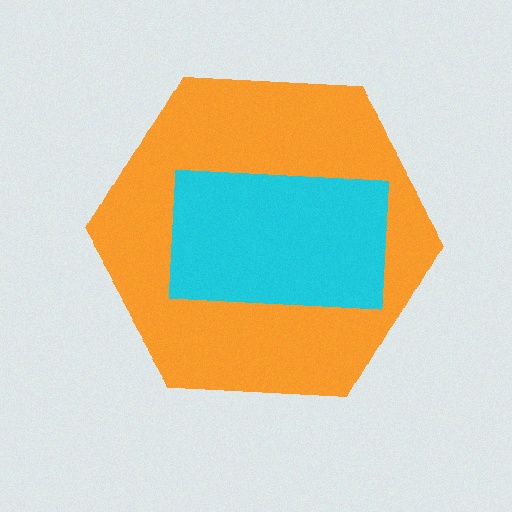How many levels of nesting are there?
2.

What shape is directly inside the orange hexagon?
The cyan rectangle.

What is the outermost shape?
The orange hexagon.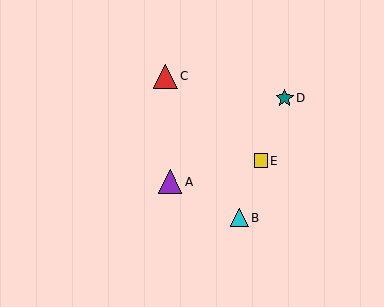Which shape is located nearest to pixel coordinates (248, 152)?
The yellow square (labeled E) at (261, 161) is nearest to that location.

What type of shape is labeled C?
Shape C is a red triangle.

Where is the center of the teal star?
The center of the teal star is at (285, 98).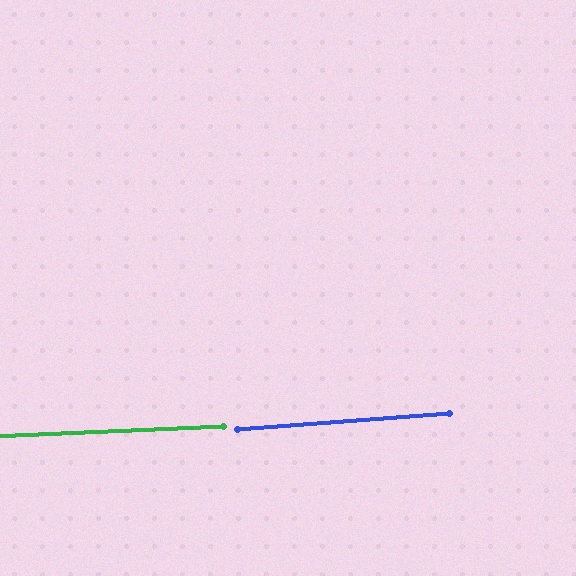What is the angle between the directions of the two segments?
Approximately 2 degrees.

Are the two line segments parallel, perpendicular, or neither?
Parallel — their directions differ by only 1.8°.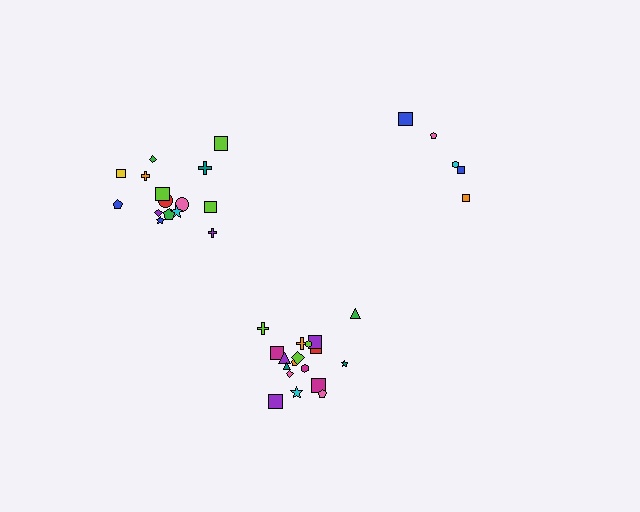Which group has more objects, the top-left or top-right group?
The top-left group.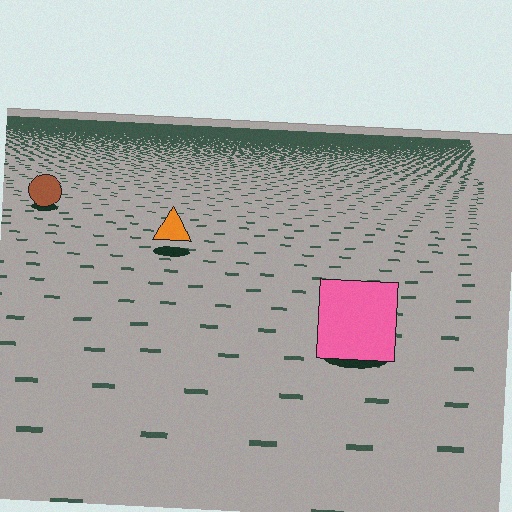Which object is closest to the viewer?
The pink square is closest. The texture marks near it are larger and more spread out.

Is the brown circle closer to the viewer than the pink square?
No. The pink square is closer — you can tell from the texture gradient: the ground texture is coarser near it.